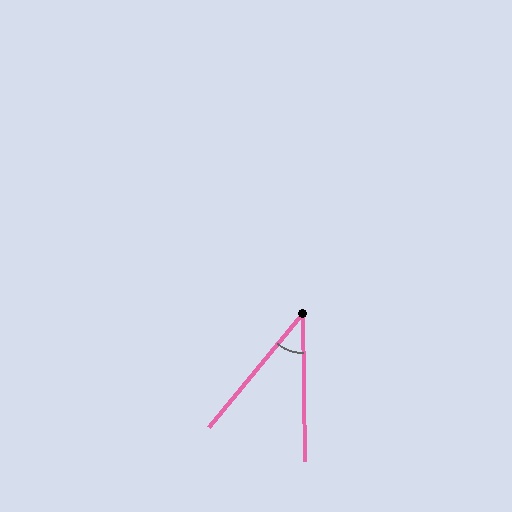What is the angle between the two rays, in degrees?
Approximately 40 degrees.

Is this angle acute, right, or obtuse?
It is acute.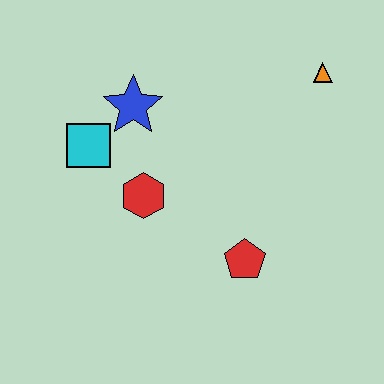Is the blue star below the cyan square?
No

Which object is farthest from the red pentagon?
The orange triangle is farthest from the red pentagon.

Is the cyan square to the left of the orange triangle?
Yes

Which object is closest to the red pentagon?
The red hexagon is closest to the red pentagon.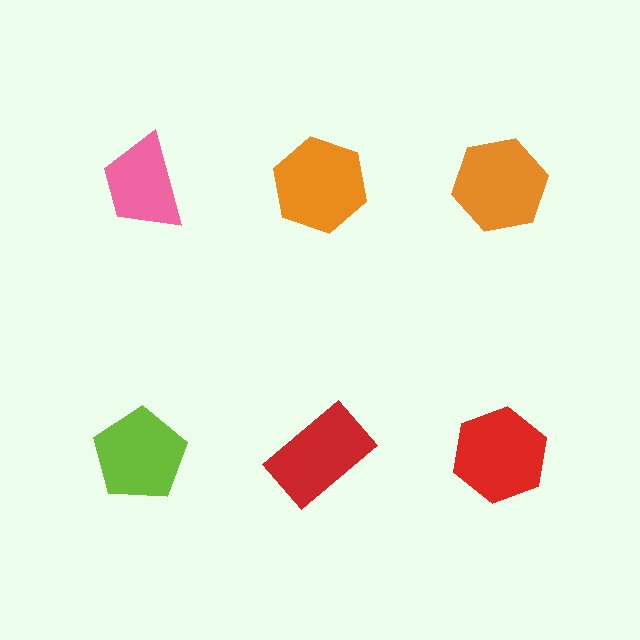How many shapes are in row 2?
3 shapes.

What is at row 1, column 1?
A pink trapezoid.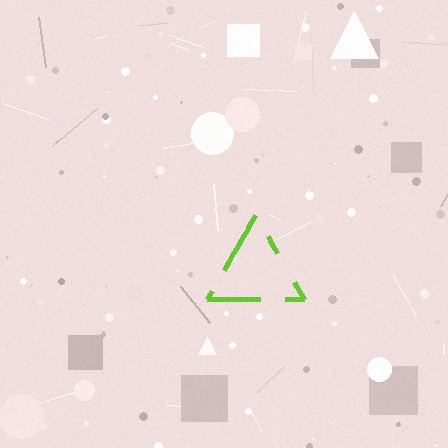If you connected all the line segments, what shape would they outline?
They would outline a triangle.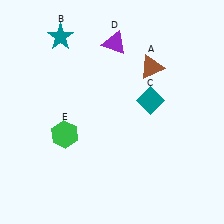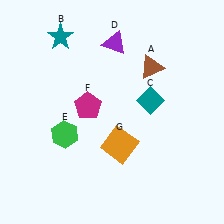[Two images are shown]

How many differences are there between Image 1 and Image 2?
There are 2 differences between the two images.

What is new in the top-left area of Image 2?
A magenta pentagon (F) was added in the top-left area of Image 2.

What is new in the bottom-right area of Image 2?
An orange square (G) was added in the bottom-right area of Image 2.